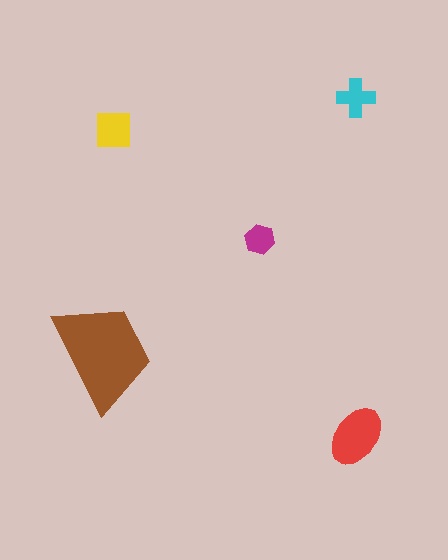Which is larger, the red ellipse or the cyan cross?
The red ellipse.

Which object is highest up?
The cyan cross is topmost.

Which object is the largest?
The brown trapezoid.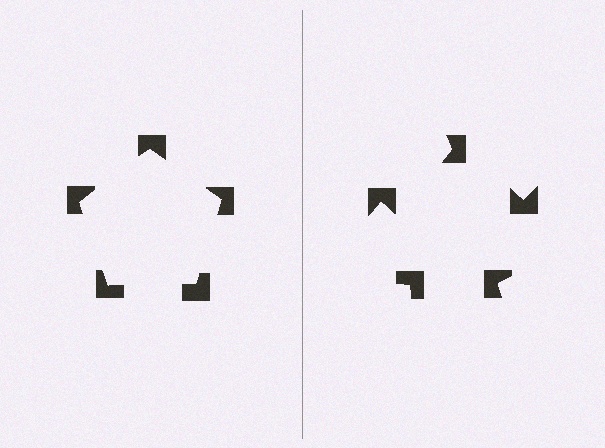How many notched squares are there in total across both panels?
10 — 5 on each side.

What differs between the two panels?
The notched squares are positioned identically on both sides; only the wedge orientations differ. On the left they align to a pentagon; on the right they are misaligned.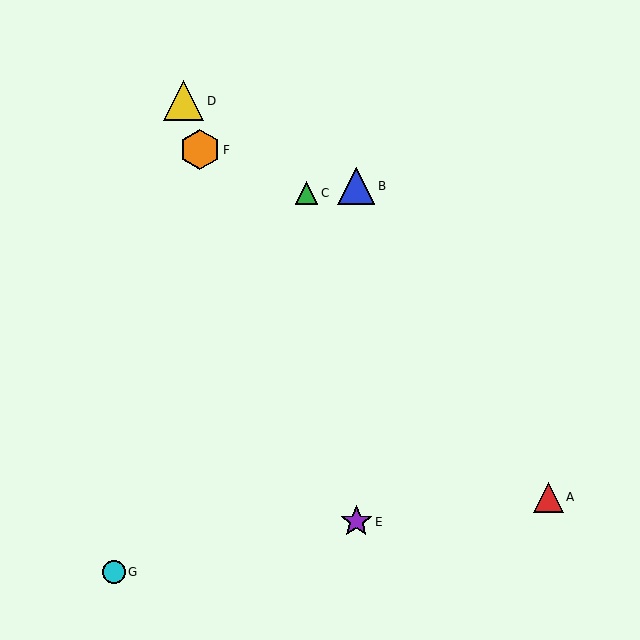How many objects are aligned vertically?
2 objects (B, E) are aligned vertically.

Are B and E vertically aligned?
Yes, both are at x≈356.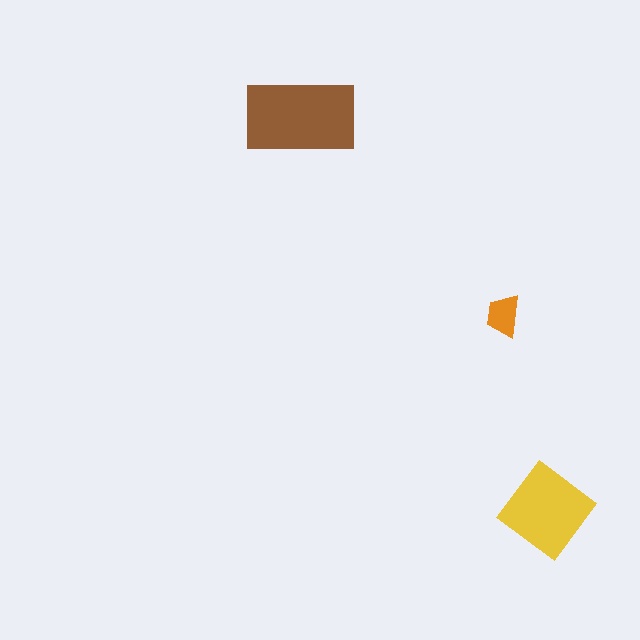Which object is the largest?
The brown rectangle.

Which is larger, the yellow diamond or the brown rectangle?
The brown rectangle.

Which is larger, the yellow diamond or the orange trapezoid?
The yellow diamond.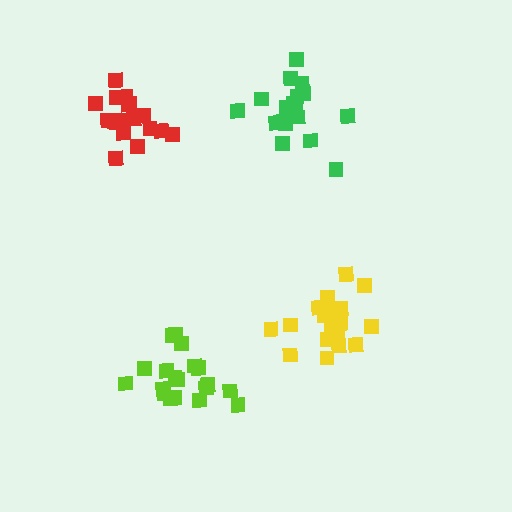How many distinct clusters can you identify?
There are 4 distinct clusters.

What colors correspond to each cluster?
The clusters are colored: green, lime, red, yellow.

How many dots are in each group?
Group 1: 19 dots, Group 2: 19 dots, Group 3: 19 dots, Group 4: 20 dots (77 total).